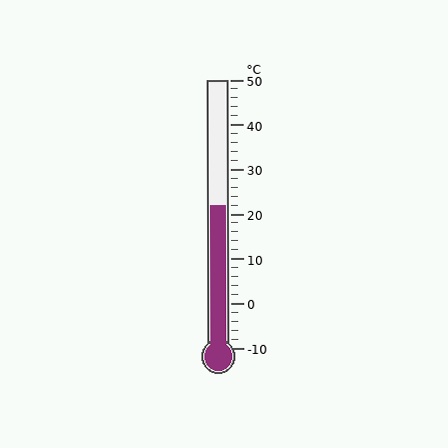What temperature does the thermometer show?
The thermometer shows approximately 22°C.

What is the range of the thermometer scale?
The thermometer scale ranges from -10°C to 50°C.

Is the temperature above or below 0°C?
The temperature is above 0°C.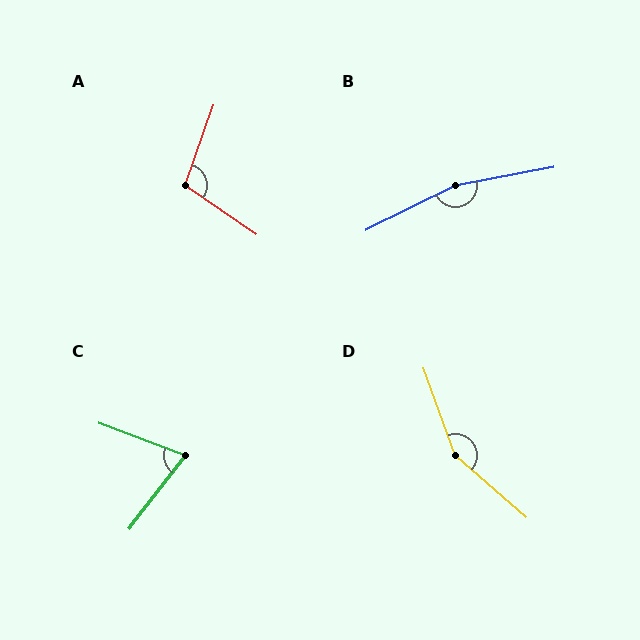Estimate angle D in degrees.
Approximately 151 degrees.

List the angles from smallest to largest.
C (73°), A (105°), D (151°), B (165°).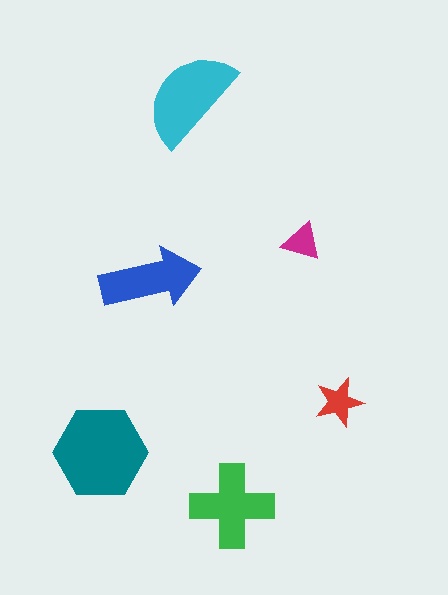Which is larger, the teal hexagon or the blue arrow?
The teal hexagon.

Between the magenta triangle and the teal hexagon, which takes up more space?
The teal hexagon.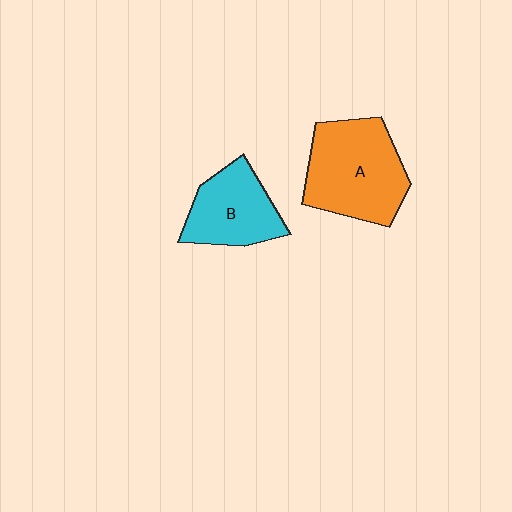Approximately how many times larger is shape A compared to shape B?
Approximately 1.4 times.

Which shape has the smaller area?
Shape B (cyan).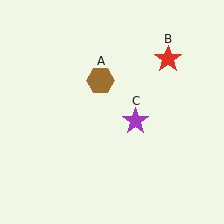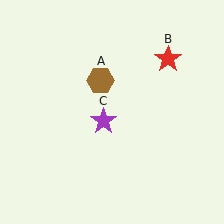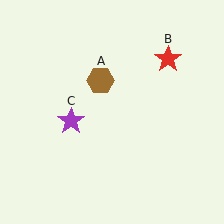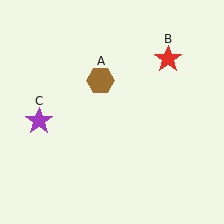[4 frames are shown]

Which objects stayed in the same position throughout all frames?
Brown hexagon (object A) and red star (object B) remained stationary.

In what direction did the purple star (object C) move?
The purple star (object C) moved left.